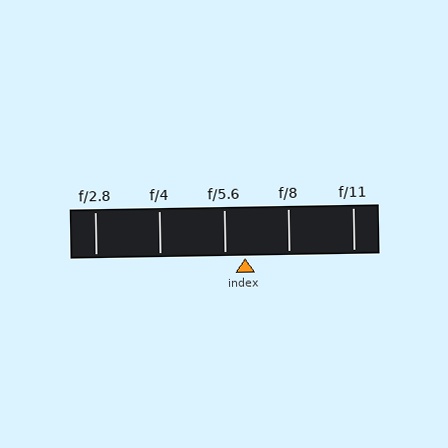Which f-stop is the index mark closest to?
The index mark is closest to f/5.6.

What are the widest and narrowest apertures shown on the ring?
The widest aperture shown is f/2.8 and the narrowest is f/11.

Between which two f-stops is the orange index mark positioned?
The index mark is between f/5.6 and f/8.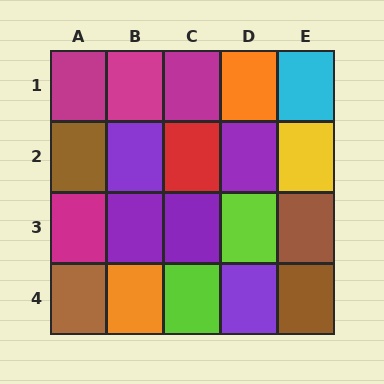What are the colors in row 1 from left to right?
Magenta, magenta, magenta, orange, cyan.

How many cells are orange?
2 cells are orange.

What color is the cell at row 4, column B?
Orange.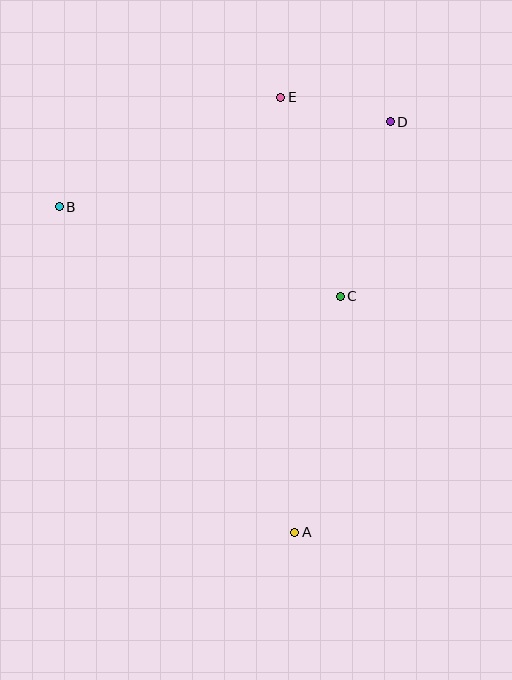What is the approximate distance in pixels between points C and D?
The distance between C and D is approximately 182 pixels.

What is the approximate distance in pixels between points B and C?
The distance between B and C is approximately 295 pixels.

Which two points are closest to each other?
Points D and E are closest to each other.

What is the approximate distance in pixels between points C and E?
The distance between C and E is approximately 208 pixels.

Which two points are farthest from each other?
Points A and E are farthest from each other.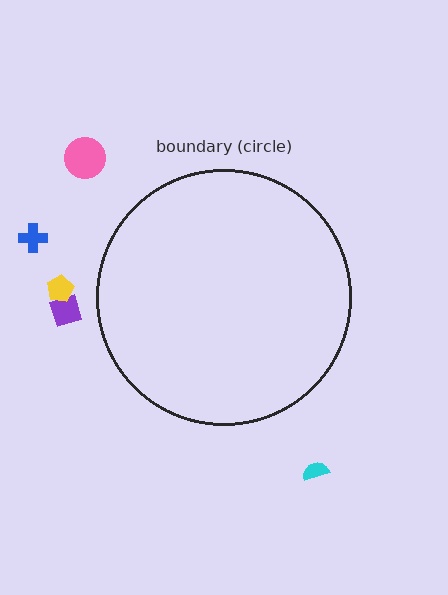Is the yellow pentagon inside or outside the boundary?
Outside.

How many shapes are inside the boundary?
0 inside, 5 outside.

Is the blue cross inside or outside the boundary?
Outside.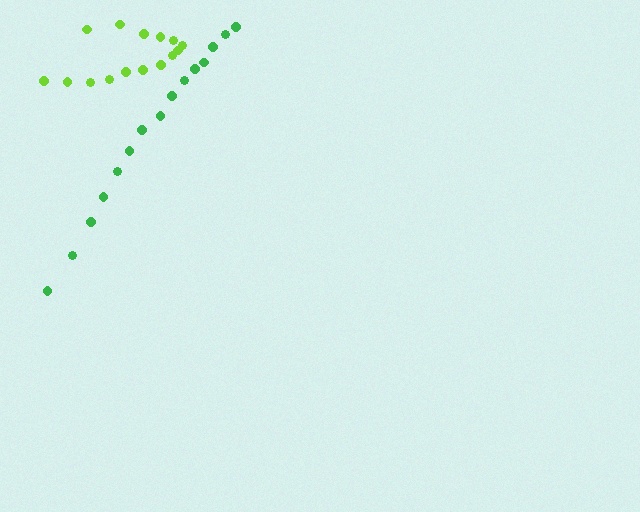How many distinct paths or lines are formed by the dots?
There are 2 distinct paths.